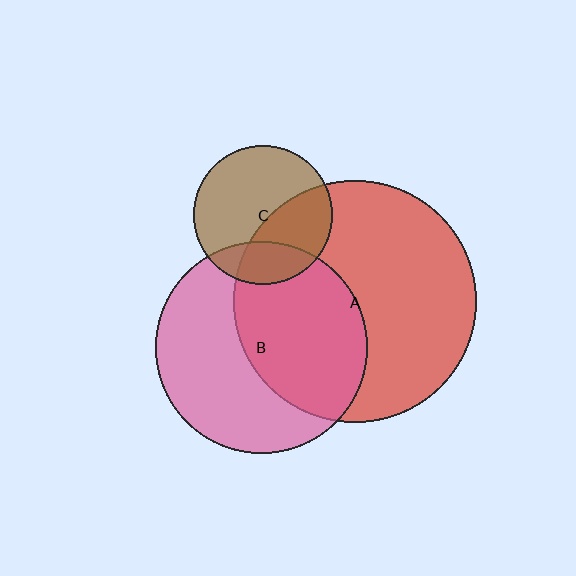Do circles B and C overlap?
Yes.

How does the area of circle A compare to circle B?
Approximately 1.3 times.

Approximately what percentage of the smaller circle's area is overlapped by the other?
Approximately 20%.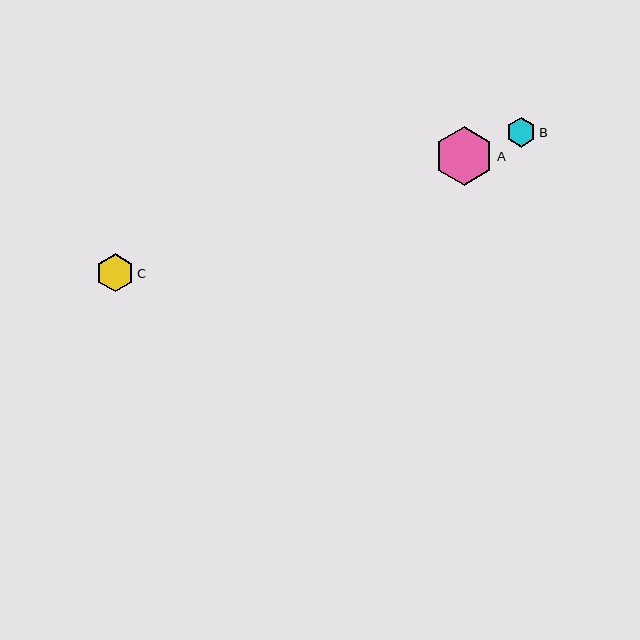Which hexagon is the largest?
Hexagon A is the largest with a size of approximately 59 pixels.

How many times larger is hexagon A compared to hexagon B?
Hexagon A is approximately 2.0 times the size of hexagon B.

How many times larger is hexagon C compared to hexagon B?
Hexagon C is approximately 1.3 times the size of hexagon B.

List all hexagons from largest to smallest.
From largest to smallest: A, C, B.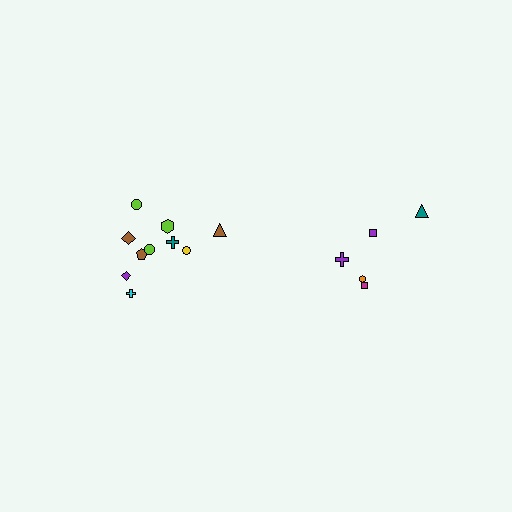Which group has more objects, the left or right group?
The left group.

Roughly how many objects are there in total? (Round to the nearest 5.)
Roughly 15 objects in total.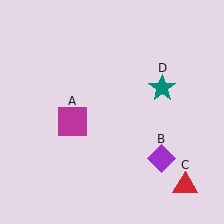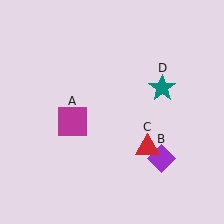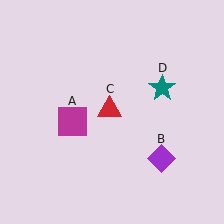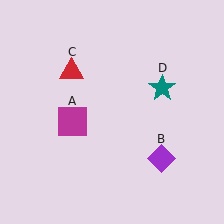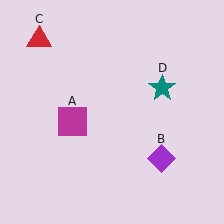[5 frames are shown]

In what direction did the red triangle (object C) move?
The red triangle (object C) moved up and to the left.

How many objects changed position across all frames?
1 object changed position: red triangle (object C).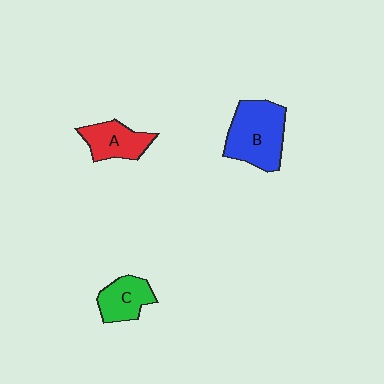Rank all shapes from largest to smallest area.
From largest to smallest: B (blue), A (red), C (green).